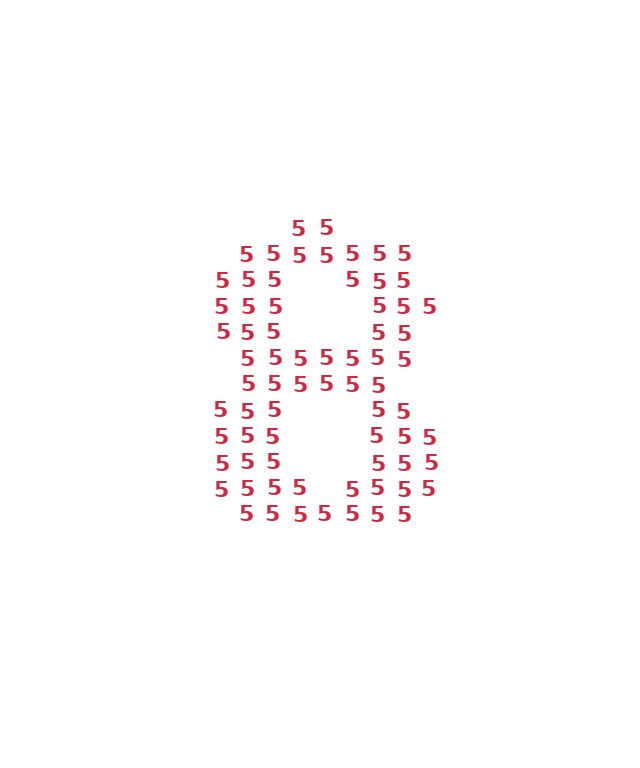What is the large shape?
The large shape is the digit 8.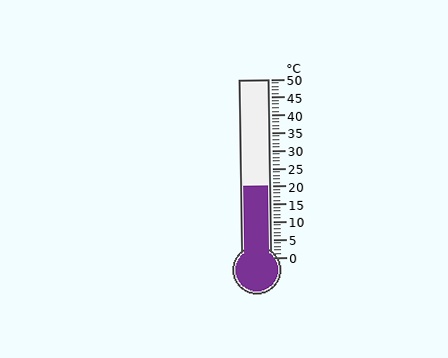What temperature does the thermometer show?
The thermometer shows approximately 20°C.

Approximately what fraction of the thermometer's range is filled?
The thermometer is filled to approximately 40% of its range.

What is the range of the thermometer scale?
The thermometer scale ranges from 0°C to 50°C.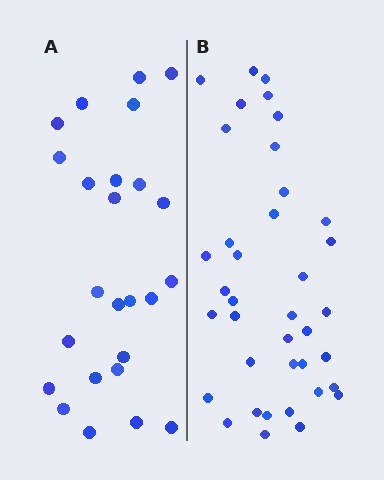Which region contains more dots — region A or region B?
Region B (the right region) has more dots.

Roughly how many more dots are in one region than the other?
Region B has approximately 15 more dots than region A.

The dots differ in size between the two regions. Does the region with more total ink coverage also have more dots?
No. Region A has more total ink coverage because its dots are larger, but region B actually contains more individual dots. Total area can be misleading — the number of items is what matters here.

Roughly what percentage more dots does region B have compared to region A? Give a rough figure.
About 50% more.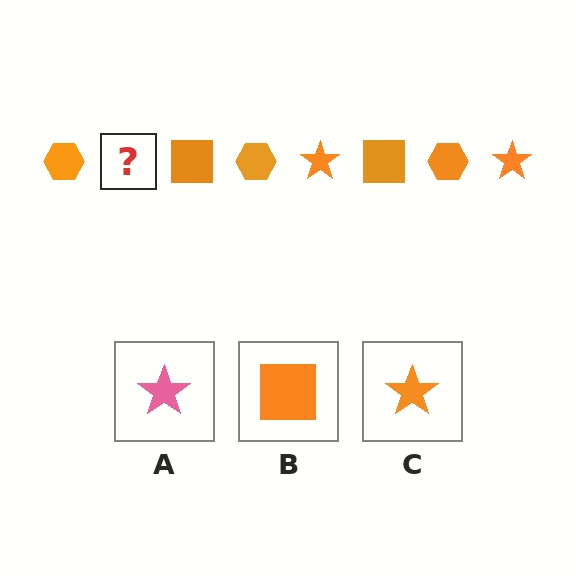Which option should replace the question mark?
Option C.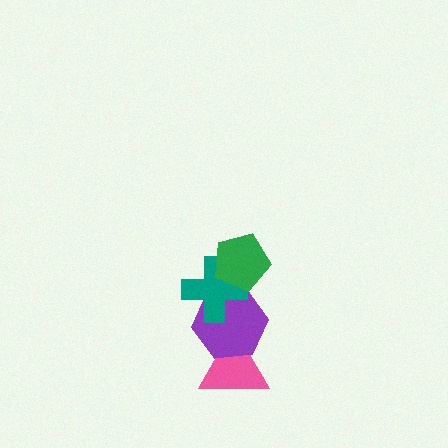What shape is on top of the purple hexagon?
The teal cross is on top of the purple hexagon.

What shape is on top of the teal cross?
The green pentagon is on top of the teal cross.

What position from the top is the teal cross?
The teal cross is 2nd from the top.